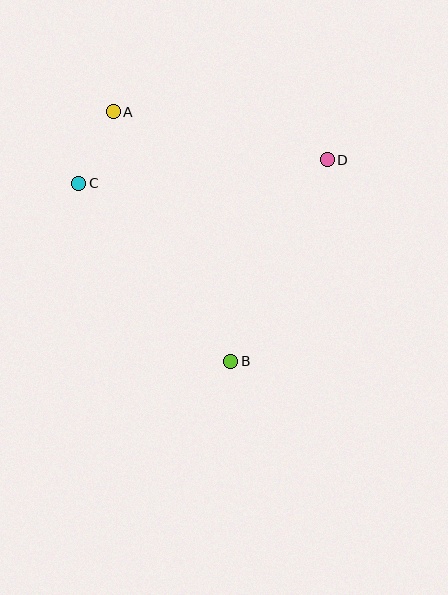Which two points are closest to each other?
Points A and C are closest to each other.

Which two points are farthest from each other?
Points A and B are farthest from each other.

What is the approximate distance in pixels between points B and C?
The distance between B and C is approximately 234 pixels.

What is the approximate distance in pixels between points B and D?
The distance between B and D is approximately 224 pixels.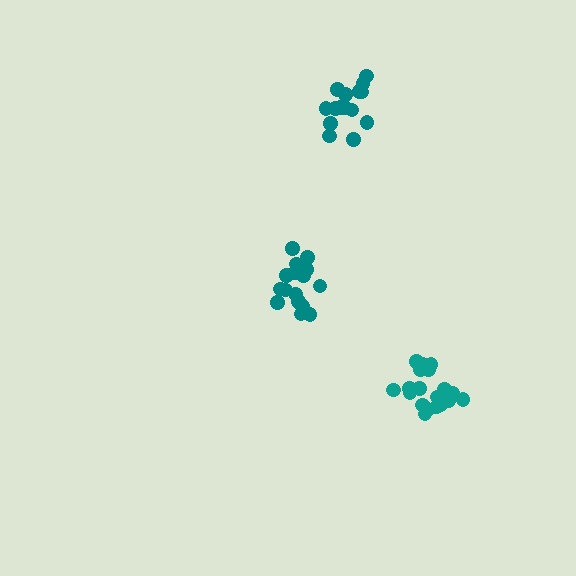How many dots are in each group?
Group 1: 16 dots, Group 2: 19 dots, Group 3: 15 dots (50 total).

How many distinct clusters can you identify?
There are 3 distinct clusters.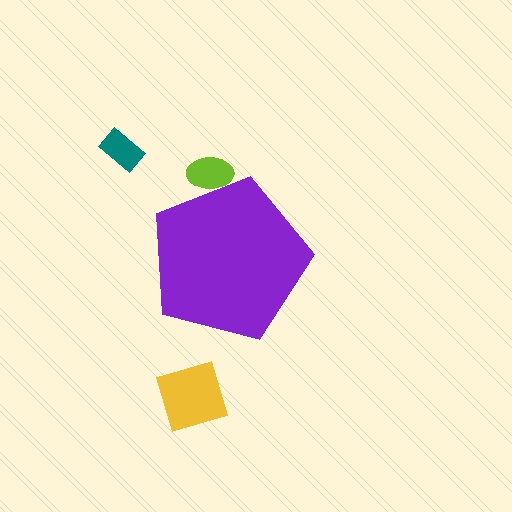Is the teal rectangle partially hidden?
No, the teal rectangle is fully visible.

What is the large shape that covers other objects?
A purple pentagon.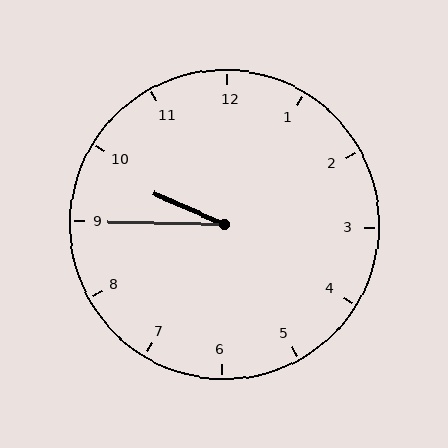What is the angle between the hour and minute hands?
Approximately 22 degrees.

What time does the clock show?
9:45.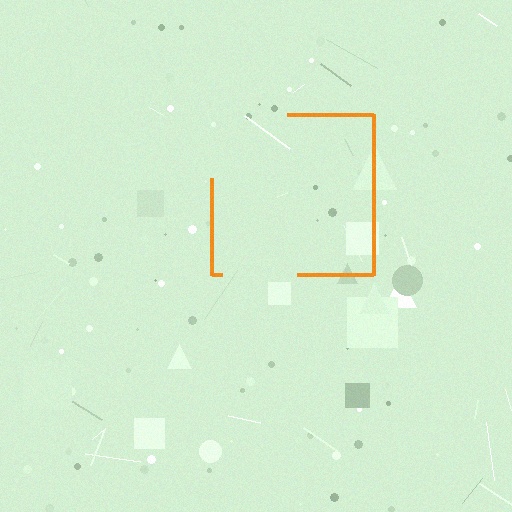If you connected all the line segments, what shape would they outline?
They would outline a square.